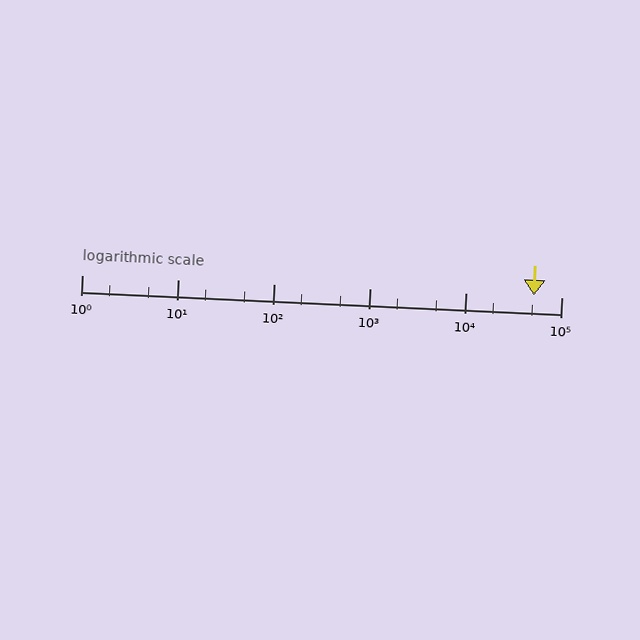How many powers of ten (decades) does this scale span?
The scale spans 5 decades, from 1 to 100000.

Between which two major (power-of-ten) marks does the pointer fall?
The pointer is between 10000 and 100000.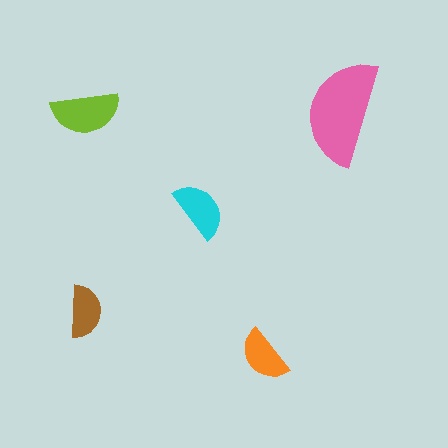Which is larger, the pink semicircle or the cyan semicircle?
The pink one.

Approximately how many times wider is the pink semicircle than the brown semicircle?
About 2 times wider.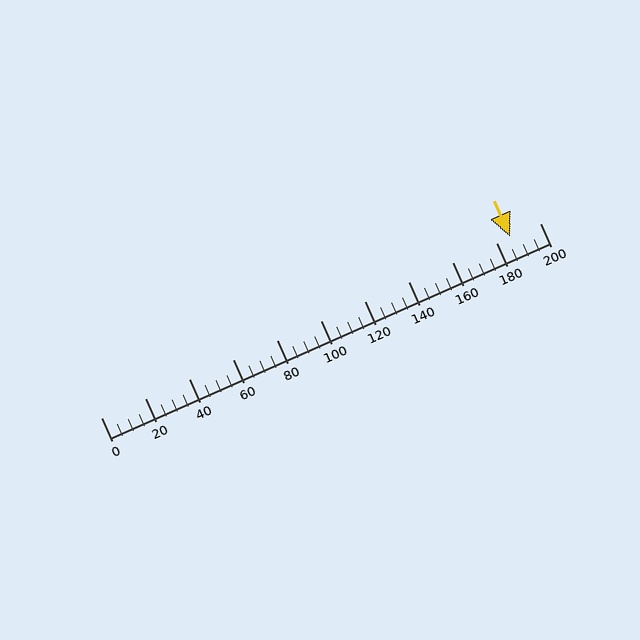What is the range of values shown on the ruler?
The ruler shows values from 0 to 200.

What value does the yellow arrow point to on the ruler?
The yellow arrow points to approximately 186.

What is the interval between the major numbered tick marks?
The major tick marks are spaced 20 units apart.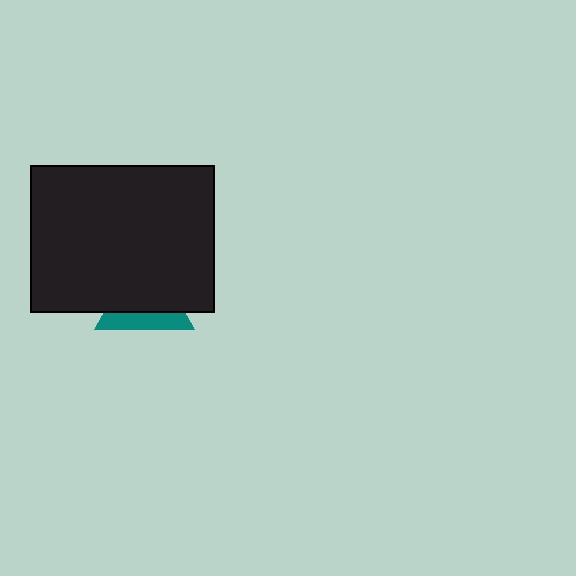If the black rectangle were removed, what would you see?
You would see the complete teal triangle.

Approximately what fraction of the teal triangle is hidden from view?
Roughly 67% of the teal triangle is hidden behind the black rectangle.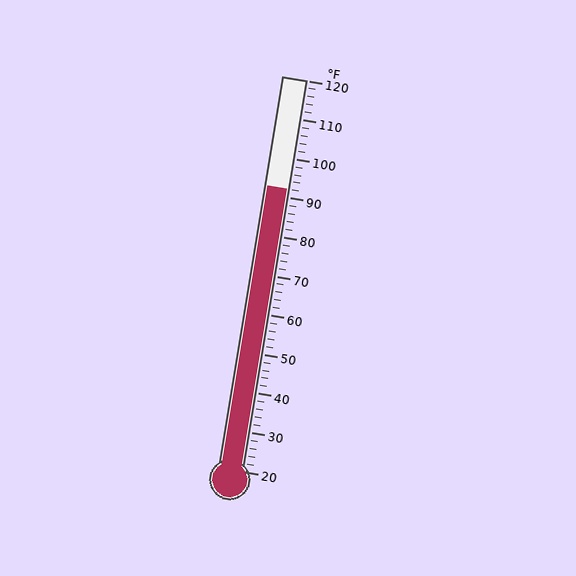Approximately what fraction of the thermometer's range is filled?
The thermometer is filled to approximately 70% of its range.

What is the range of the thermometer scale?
The thermometer scale ranges from 20°F to 120°F.